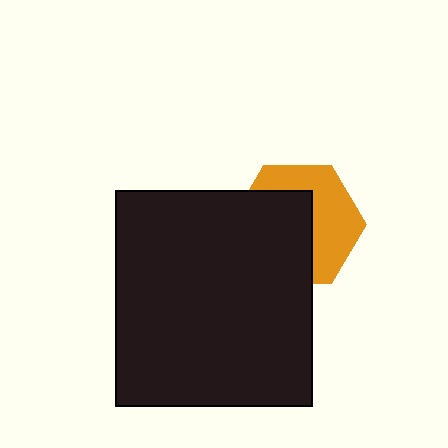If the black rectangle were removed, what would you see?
You would see the complete orange hexagon.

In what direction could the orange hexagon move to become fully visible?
The orange hexagon could move toward the upper-right. That would shift it out from behind the black rectangle entirely.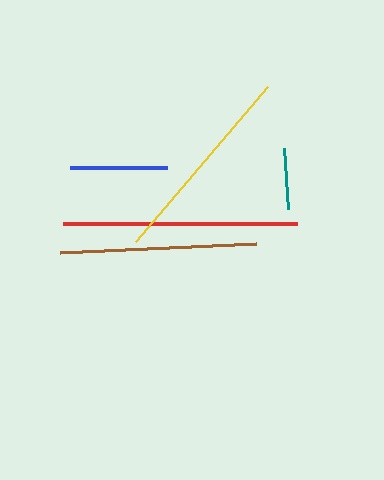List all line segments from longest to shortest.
From longest to shortest: red, yellow, brown, blue, teal.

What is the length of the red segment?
The red segment is approximately 234 pixels long.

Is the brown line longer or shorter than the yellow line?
The yellow line is longer than the brown line.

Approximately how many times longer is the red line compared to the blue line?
The red line is approximately 2.4 times the length of the blue line.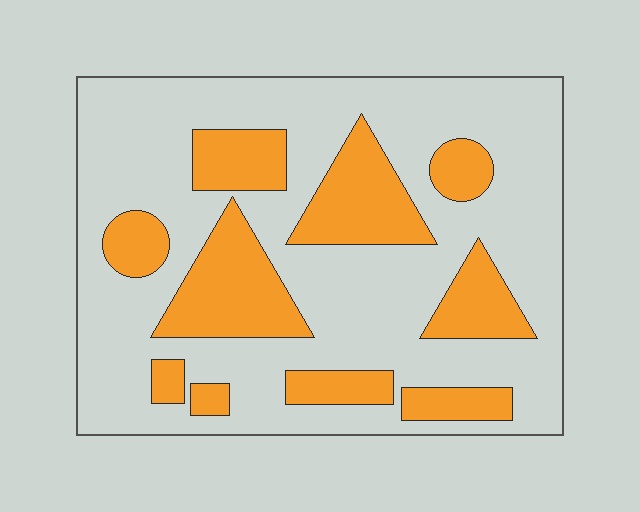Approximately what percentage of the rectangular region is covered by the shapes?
Approximately 30%.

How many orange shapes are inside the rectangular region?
10.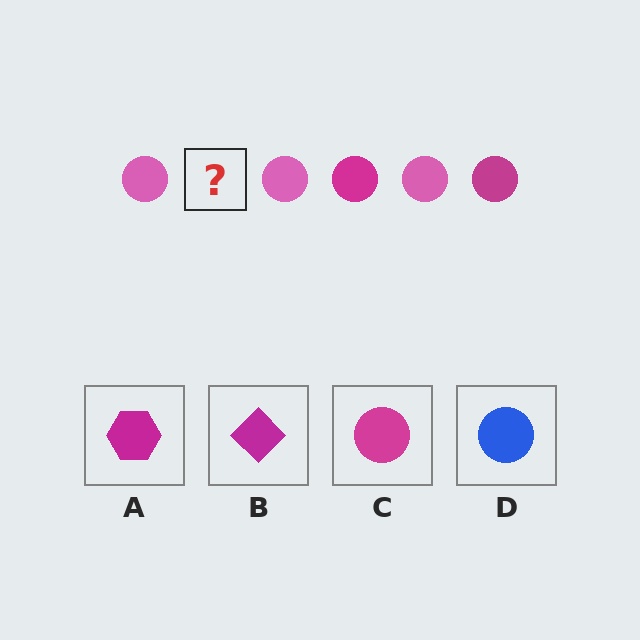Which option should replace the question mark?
Option C.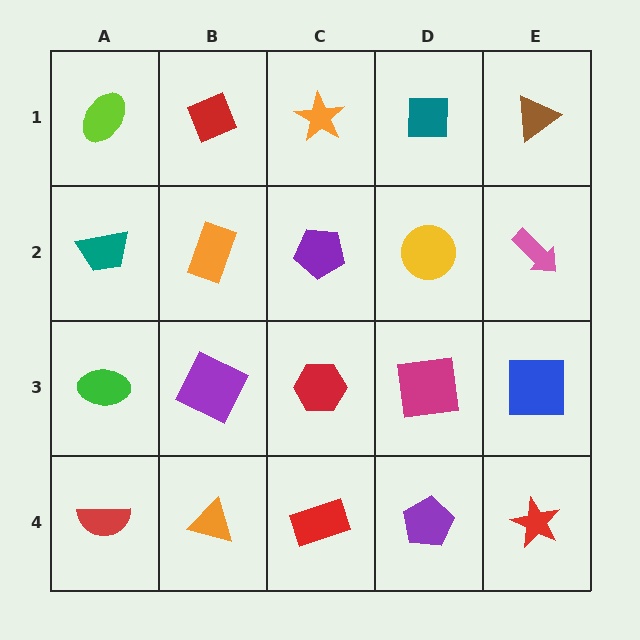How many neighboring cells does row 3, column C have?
4.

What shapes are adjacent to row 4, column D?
A magenta square (row 3, column D), a red rectangle (row 4, column C), a red star (row 4, column E).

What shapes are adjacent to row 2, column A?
A lime ellipse (row 1, column A), a green ellipse (row 3, column A), an orange rectangle (row 2, column B).